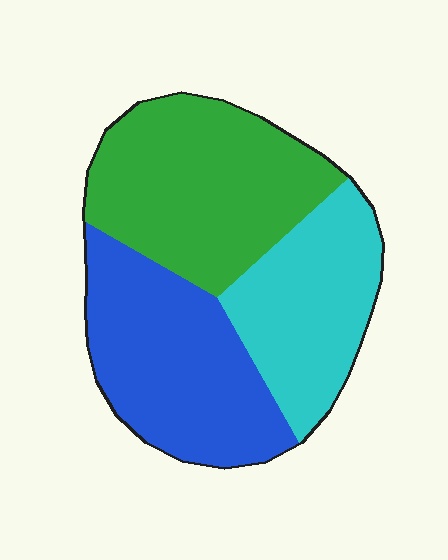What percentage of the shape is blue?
Blue takes up about one third (1/3) of the shape.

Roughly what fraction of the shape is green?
Green covers around 40% of the shape.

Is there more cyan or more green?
Green.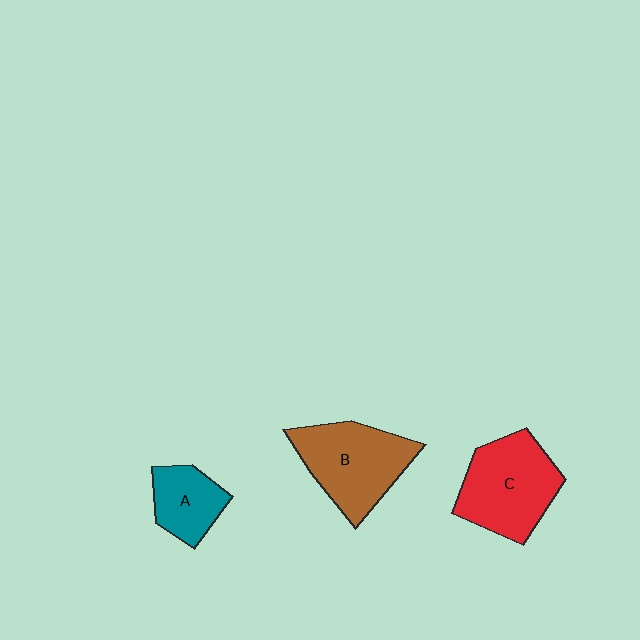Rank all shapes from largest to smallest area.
From largest to smallest: B (brown), C (red), A (teal).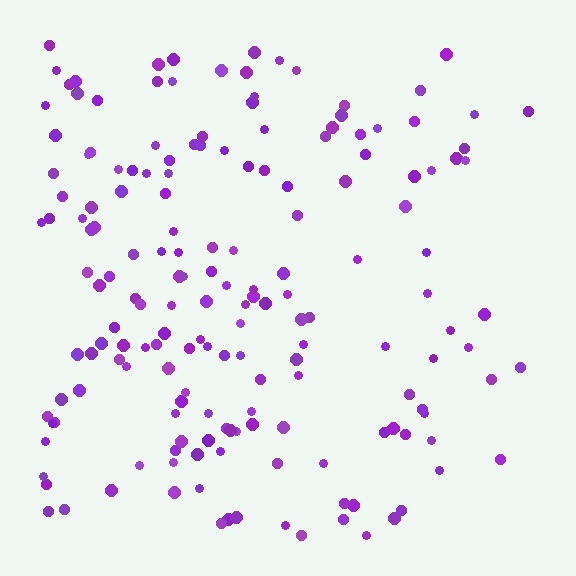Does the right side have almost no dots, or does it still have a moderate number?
Still a moderate number, just noticeably fewer than the left.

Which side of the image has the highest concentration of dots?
The left.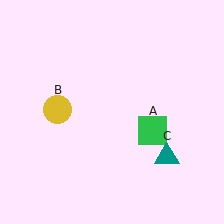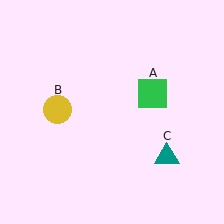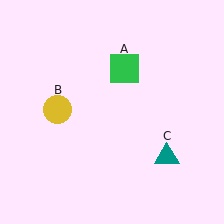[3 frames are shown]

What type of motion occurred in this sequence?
The green square (object A) rotated counterclockwise around the center of the scene.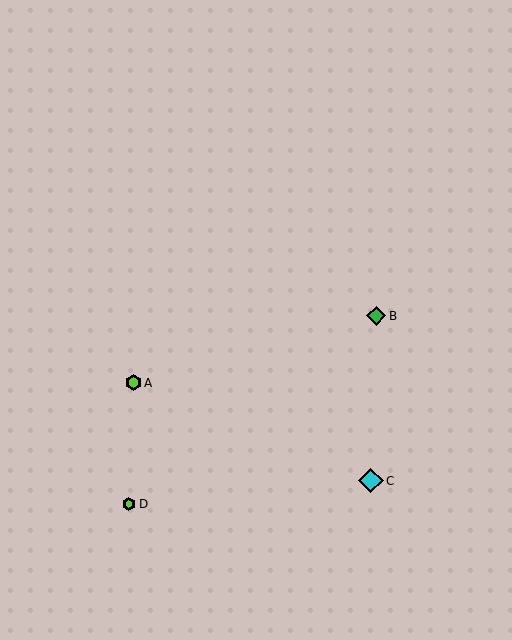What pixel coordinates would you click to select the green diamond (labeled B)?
Click at (376, 316) to select the green diamond B.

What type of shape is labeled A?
Shape A is a lime hexagon.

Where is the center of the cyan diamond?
The center of the cyan diamond is at (371, 481).